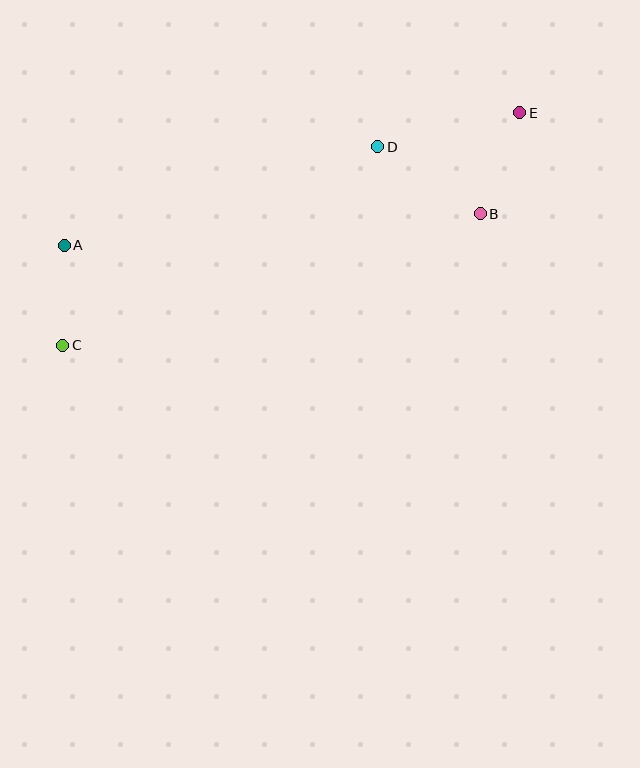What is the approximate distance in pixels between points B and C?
The distance between B and C is approximately 438 pixels.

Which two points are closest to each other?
Points A and C are closest to each other.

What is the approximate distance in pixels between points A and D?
The distance between A and D is approximately 328 pixels.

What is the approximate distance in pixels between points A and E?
The distance between A and E is approximately 475 pixels.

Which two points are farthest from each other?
Points C and E are farthest from each other.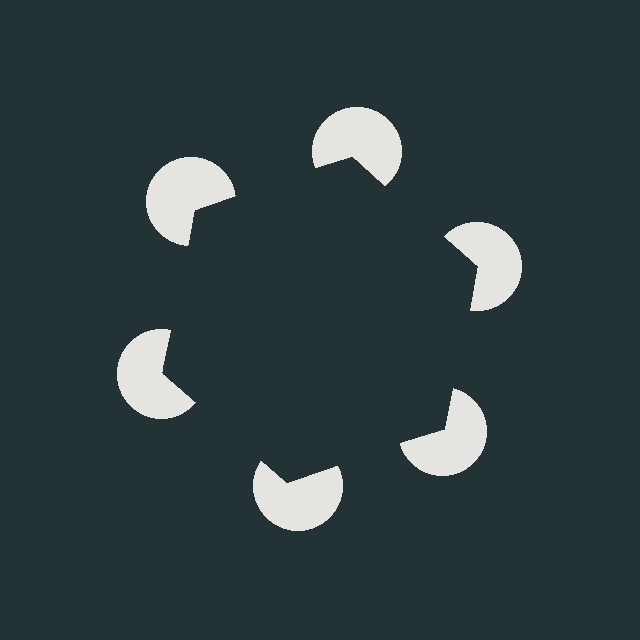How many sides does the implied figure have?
6 sides.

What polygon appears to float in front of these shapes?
An illusory hexagon — its edges are inferred from the aligned wedge cuts in the pac-man discs, not physically drawn.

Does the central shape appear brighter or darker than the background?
It typically appears slightly darker than the background, even though no actual brightness change is drawn.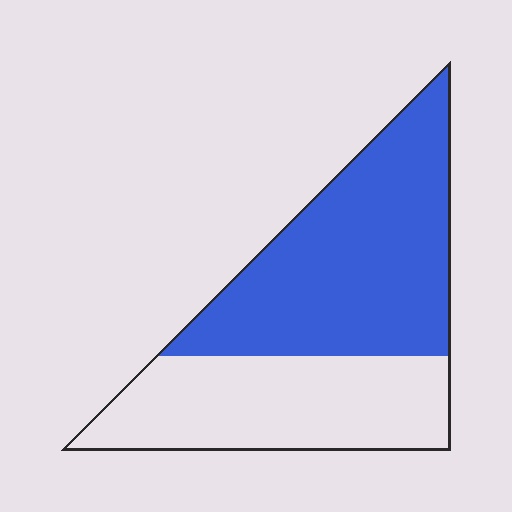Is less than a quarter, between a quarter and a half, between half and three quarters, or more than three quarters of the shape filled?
Between half and three quarters.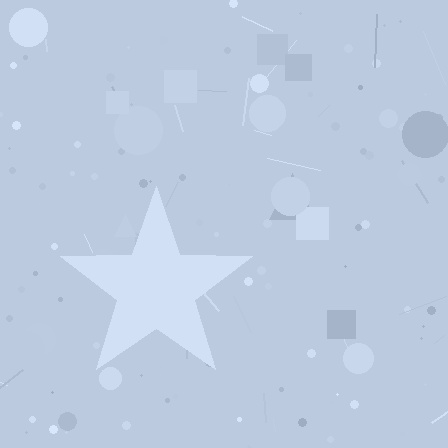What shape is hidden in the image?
A star is hidden in the image.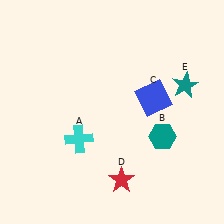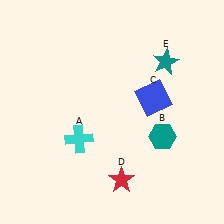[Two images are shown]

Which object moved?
The teal star (E) moved up.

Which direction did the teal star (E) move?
The teal star (E) moved up.